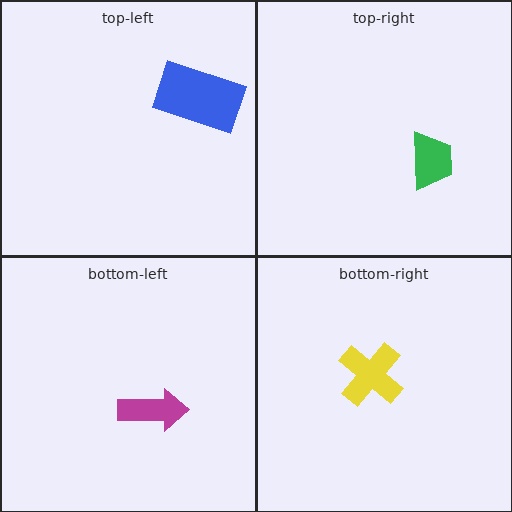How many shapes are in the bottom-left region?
1.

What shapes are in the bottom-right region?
The yellow cross.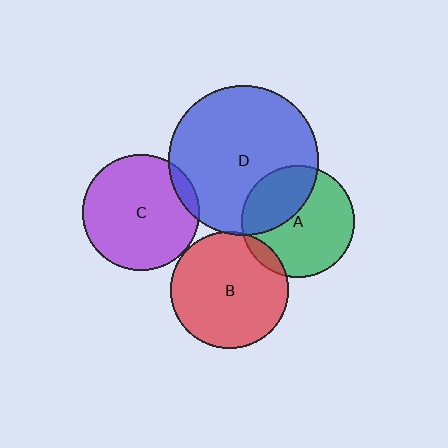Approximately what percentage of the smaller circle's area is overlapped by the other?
Approximately 10%.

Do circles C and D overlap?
Yes.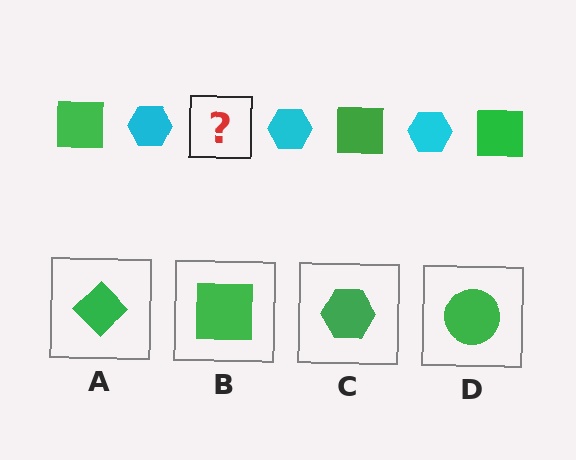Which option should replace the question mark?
Option B.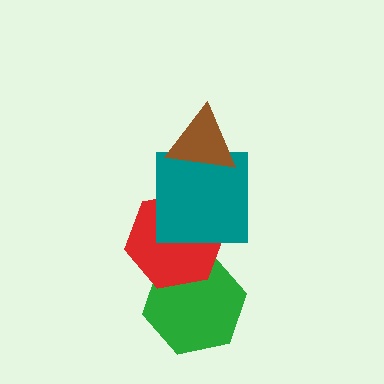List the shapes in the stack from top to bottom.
From top to bottom: the brown triangle, the teal square, the red hexagon, the green hexagon.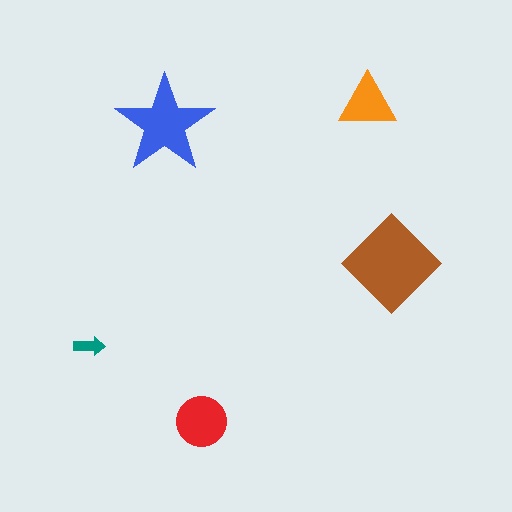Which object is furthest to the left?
The teal arrow is leftmost.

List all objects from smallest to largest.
The teal arrow, the orange triangle, the red circle, the blue star, the brown diamond.